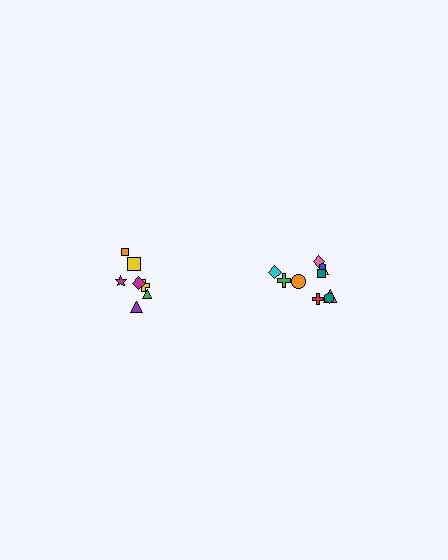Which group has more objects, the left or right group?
The right group.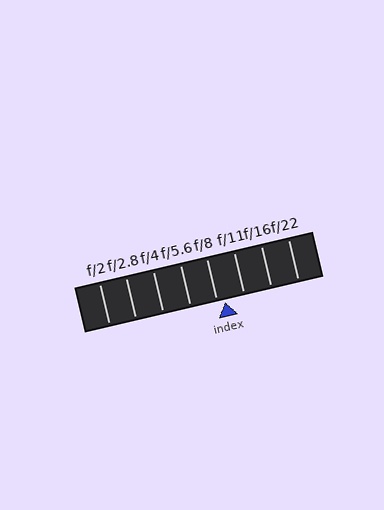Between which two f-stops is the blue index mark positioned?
The index mark is between f/8 and f/11.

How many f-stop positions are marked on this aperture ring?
There are 8 f-stop positions marked.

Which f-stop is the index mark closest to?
The index mark is closest to f/8.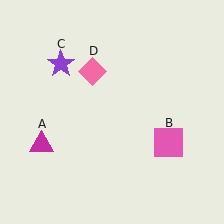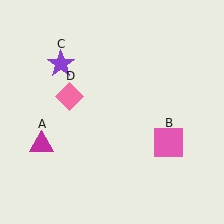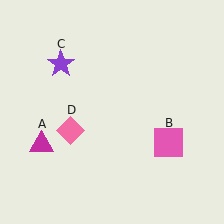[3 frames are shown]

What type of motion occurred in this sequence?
The pink diamond (object D) rotated counterclockwise around the center of the scene.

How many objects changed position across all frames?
1 object changed position: pink diamond (object D).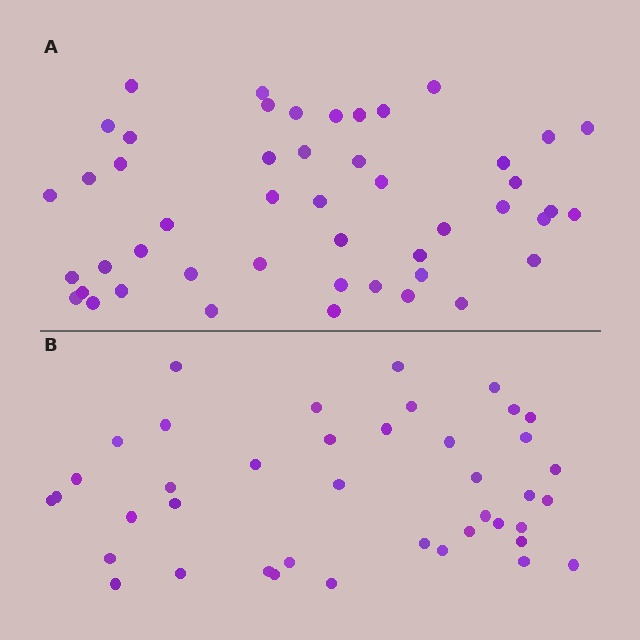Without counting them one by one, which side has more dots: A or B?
Region A (the top region) has more dots.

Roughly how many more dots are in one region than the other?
Region A has roughly 8 or so more dots than region B.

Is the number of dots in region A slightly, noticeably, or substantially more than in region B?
Region A has only slightly more — the two regions are fairly close. The ratio is roughly 1.2 to 1.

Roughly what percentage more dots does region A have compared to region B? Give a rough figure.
About 15% more.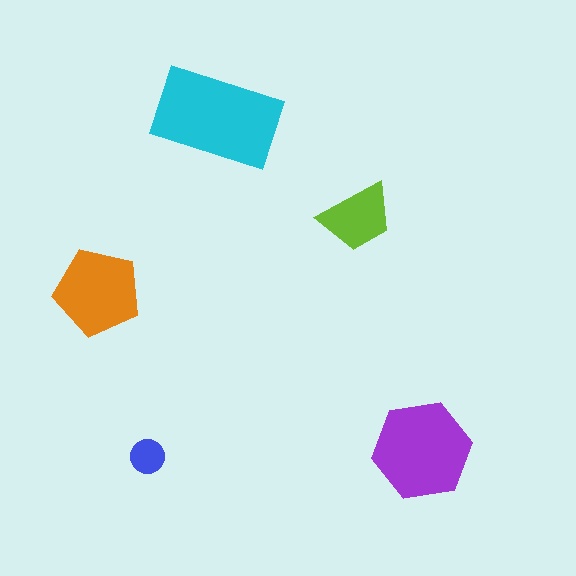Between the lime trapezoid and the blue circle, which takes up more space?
The lime trapezoid.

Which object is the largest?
The cyan rectangle.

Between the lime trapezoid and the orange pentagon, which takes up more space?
The orange pentagon.